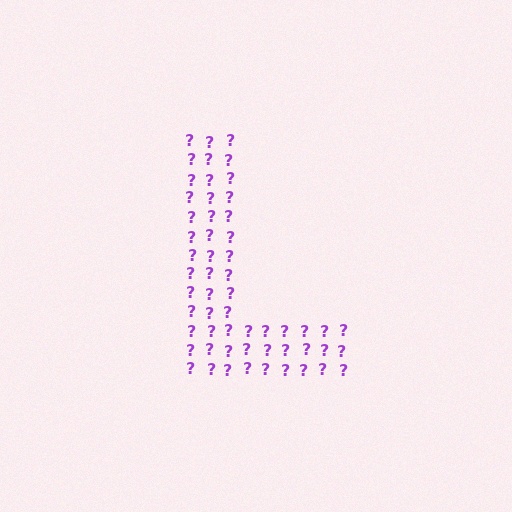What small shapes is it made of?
It is made of small question marks.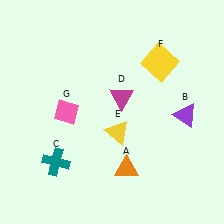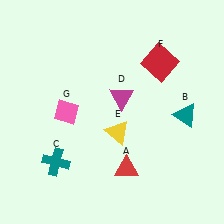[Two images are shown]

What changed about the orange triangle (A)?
In Image 1, A is orange. In Image 2, it changed to red.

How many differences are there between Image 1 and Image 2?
There are 3 differences between the two images.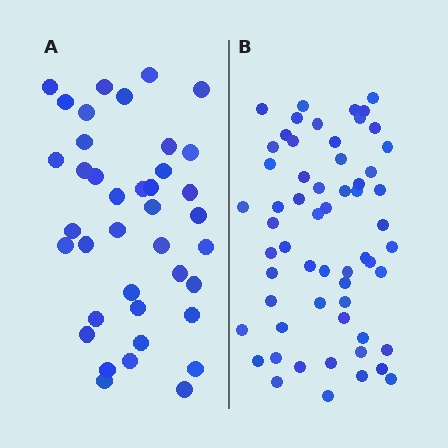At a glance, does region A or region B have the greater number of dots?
Region B (the right region) has more dots.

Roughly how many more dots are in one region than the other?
Region B has approximately 20 more dots than region A.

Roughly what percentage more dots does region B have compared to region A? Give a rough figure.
About 50% more.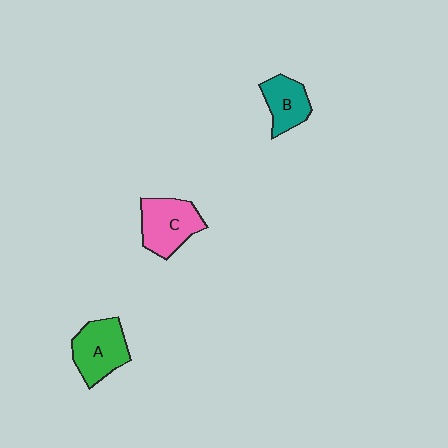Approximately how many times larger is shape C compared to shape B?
Approximately 1.4 times.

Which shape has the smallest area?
Shape B (teal).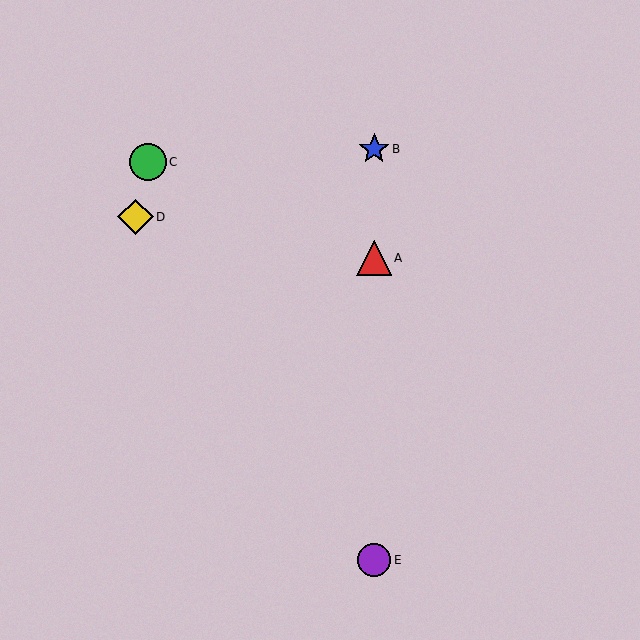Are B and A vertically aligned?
Yes, both are at x≈374.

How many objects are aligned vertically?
3 objects (A, B, E) are aligned vertically.